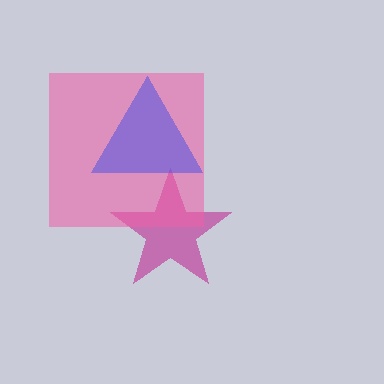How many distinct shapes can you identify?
There are 3 distinct shapes: a magenta star, a pink square, a blue triangle.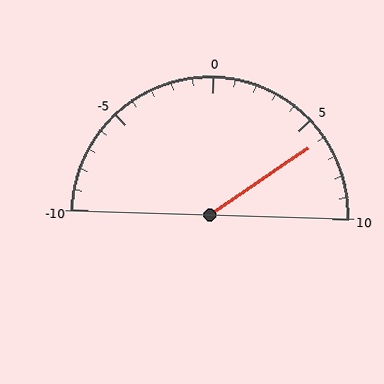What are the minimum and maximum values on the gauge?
The gauge ranges from -10 to 10.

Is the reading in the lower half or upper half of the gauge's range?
The reading is in the upper half of the range (-10 to 10).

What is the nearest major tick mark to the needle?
The nearest major tick mark is 5.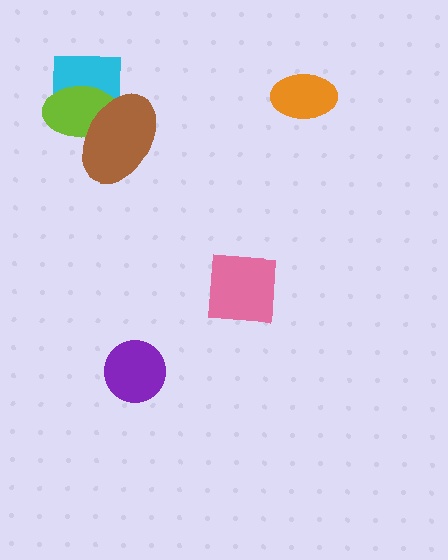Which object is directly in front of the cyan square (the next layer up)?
The lime ellipse is directly in front of the cyan square.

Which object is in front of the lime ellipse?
The brown ellipse is in front of the lime ellipse.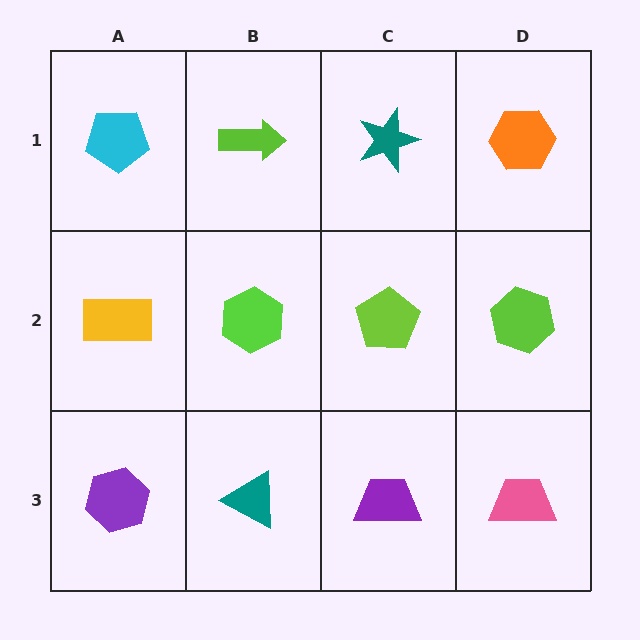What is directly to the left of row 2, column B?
A yellow rectangle.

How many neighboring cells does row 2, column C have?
4.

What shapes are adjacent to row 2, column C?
A teal star (row 1, column C), a purple trapezoid (row 3, column C), a lime hexagon (row 2, column B), a lime hexagon (row 2, column D).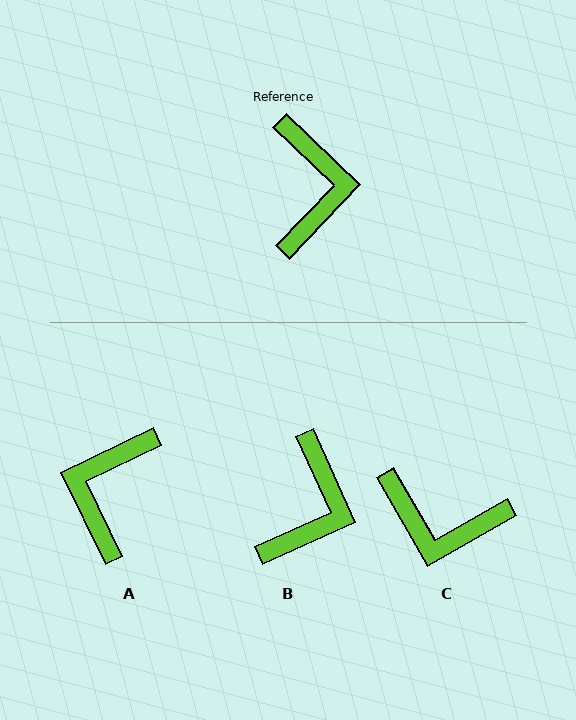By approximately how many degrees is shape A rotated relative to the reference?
Approximately 159 degrees counter-clockwise.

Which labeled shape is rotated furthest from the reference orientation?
A, about 159 degrees away.